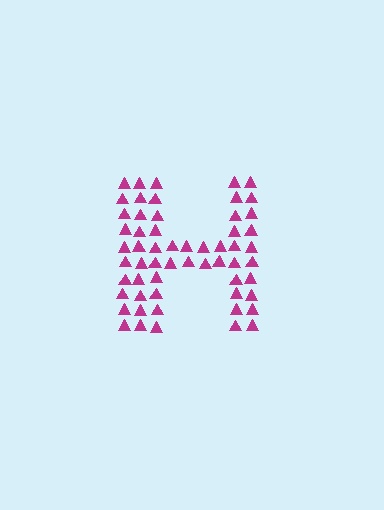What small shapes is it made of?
It is made of small triangles.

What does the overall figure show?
The overall figure shows the letter H.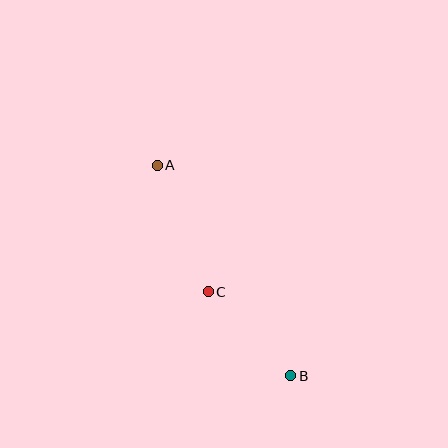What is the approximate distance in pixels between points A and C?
The distance between A and C is approximately 137 pixels.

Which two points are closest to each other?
Points B and C are closest to each other.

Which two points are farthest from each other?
Points A and B are farthest from each other.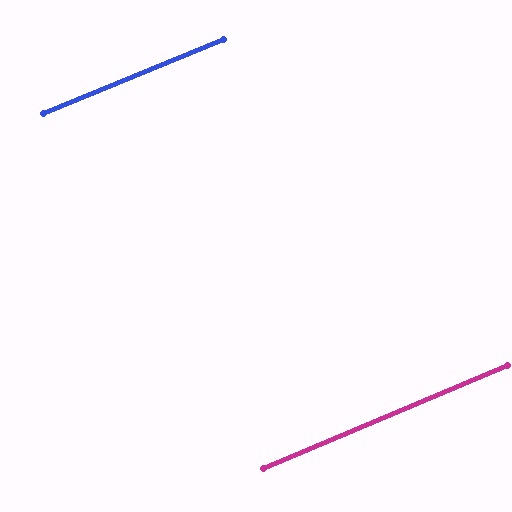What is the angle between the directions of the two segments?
Approximately 1 degree.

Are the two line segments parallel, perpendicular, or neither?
Parallel — their directions differ by only 0.6°.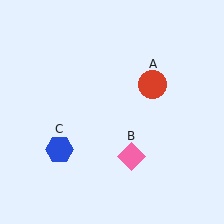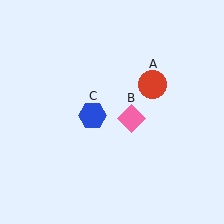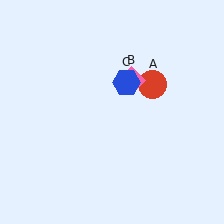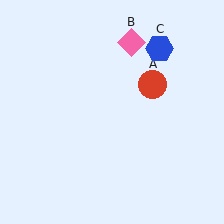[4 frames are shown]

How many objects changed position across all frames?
2 objects changed position: pink diamond (object B), blue hexagon (object C).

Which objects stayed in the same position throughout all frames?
Red circle (object A) remained stationary.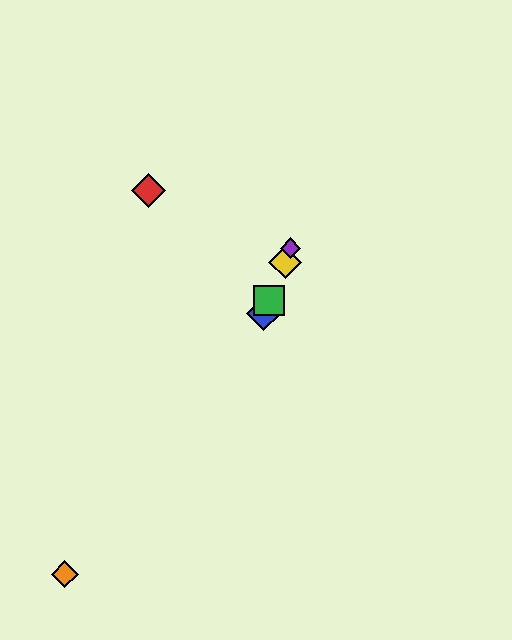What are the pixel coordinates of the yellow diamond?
The yellow diamond is at (285, 262).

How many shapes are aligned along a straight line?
4 shapes (the blue diamond, the green square, the yellow diamond, the purple diamond) are aligned along a straight line.